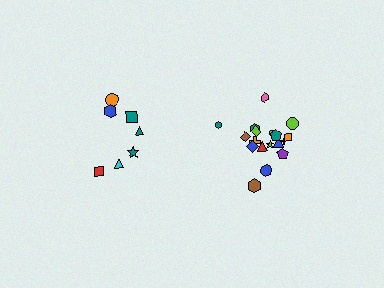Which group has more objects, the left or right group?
The right group.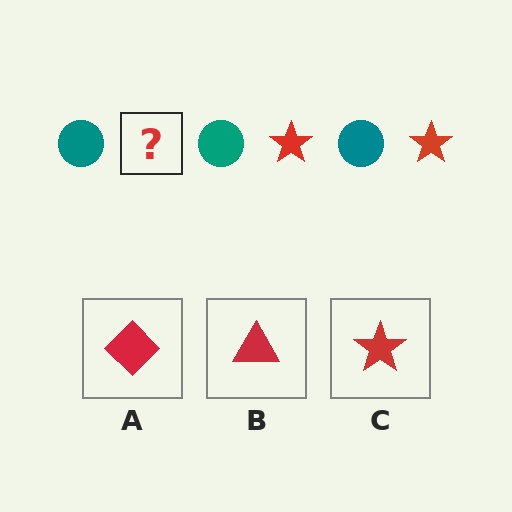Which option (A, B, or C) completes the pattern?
C.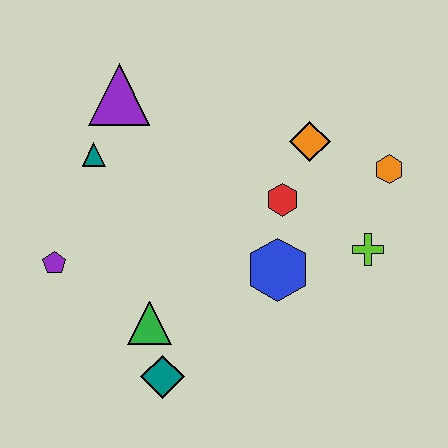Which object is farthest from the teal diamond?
The orange hexagon is farthest from the teal diamond.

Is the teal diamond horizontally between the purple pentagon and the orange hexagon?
Yes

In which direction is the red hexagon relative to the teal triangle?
The red hexagon is to the right of the teal triangle.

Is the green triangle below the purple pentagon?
Yes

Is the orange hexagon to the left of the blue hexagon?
No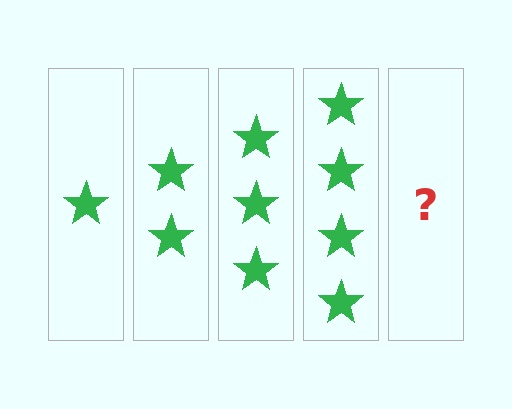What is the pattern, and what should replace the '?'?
The pattern is that each step adds one more star. The '?' should be 5 stars.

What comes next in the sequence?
The next element should be 5 stars.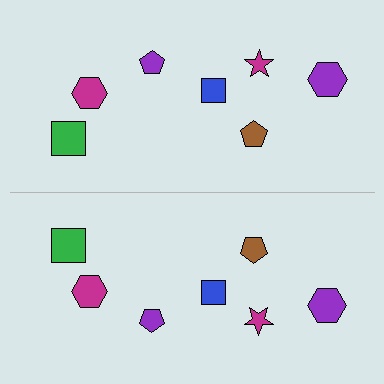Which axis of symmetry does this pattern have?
The pattern has a horizontal axis of symmetry running through the center of the image.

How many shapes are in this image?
There are 14 shapes in this image.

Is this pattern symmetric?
Yes, this pattern has bilateral (reflection) symmetry.